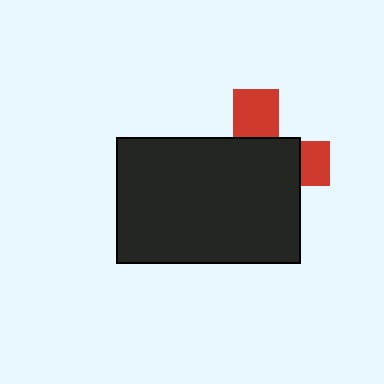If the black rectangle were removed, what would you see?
You would see the complete red cross.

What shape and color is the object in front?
The object in front is a black rectangle.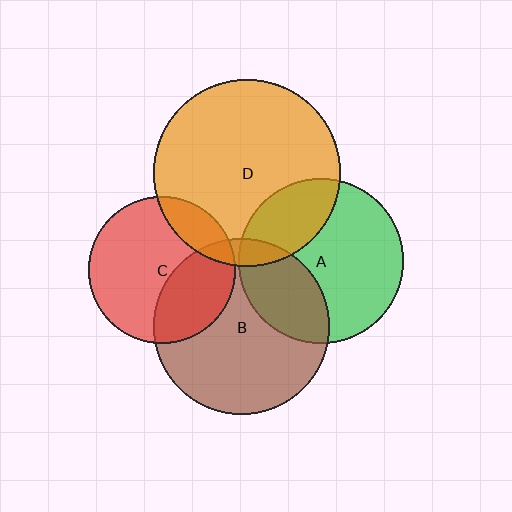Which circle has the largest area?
Circle D (orange).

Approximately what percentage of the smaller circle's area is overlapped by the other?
Approximately 5%.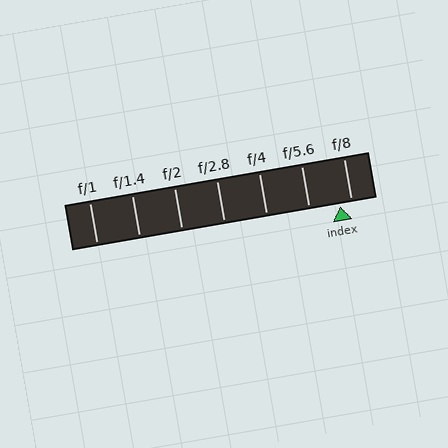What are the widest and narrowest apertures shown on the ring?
The widest aperture shown is f/1 and the narrowest is f/8.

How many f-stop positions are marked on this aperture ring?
There are 7 f-stop positions marked.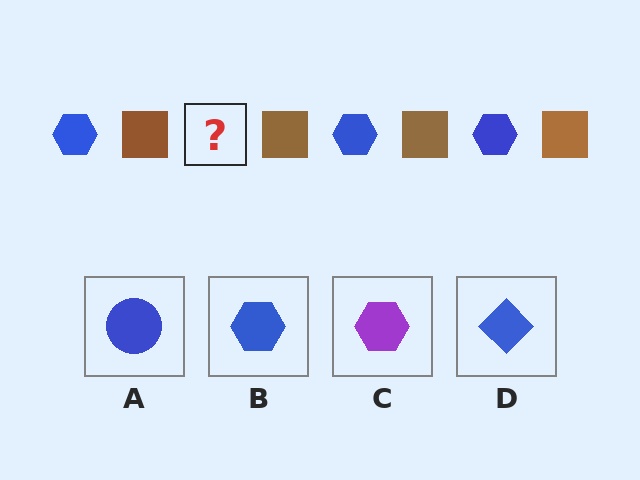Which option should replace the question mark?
Option B.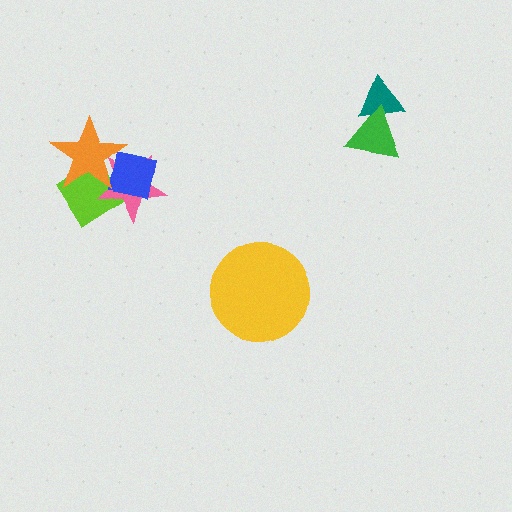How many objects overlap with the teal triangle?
1 object overlaps with the teal triangle.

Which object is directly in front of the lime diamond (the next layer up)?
The pink star is directly in front of the lime diamond.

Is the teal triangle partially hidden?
Yes, it is partially covered by another shape.